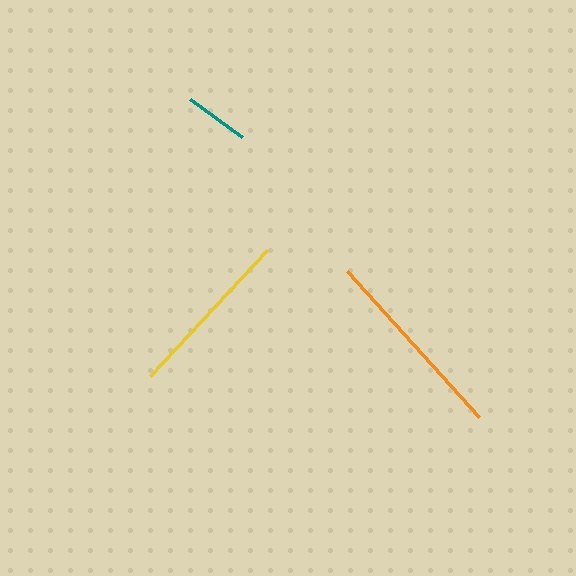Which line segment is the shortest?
The teal line is the shortest at approximately 64 pixels.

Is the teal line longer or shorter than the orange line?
The orange line is longer than the teal line.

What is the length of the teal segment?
The teal segment is approximately 64 pixels long.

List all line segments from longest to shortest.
From longest to shortest: orange, yellow, teal.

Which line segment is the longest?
The orange line is the longest at approximately 196 pixels.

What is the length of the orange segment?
The orange segment is approximately 196 pixels long.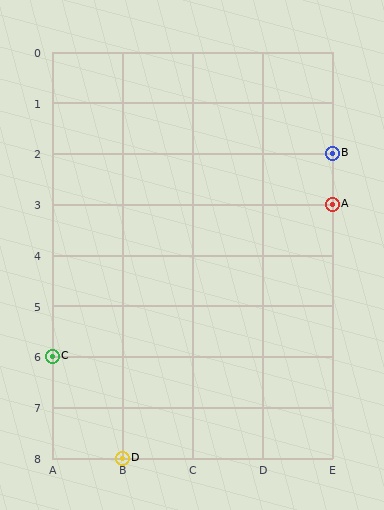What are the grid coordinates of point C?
Point C is at grid coordinates (A, 6).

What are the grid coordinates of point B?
Point B is at grid coordinates (E, 2).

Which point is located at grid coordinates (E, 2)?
Point B is at (E, 2).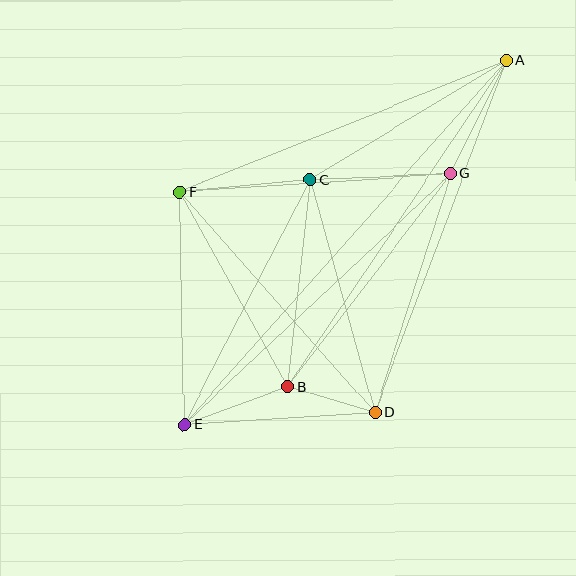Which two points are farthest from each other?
Points A and E are farthest from each other.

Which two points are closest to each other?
Points B and D are closest to each other.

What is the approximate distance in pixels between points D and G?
The distance between D and G is approximately 250 pixels.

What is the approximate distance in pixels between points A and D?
The distance between A and D is approximately 375 pixels.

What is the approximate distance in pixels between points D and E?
The distance between D and E is approximately 191 pixels.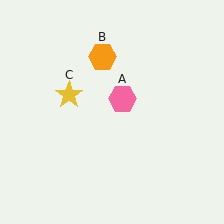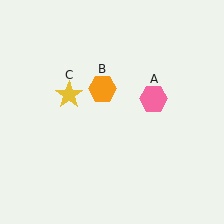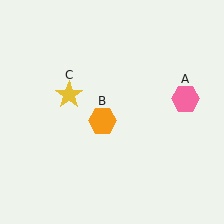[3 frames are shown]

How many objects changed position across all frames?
2 objects changed position: pink hexagon (object A), orange hexagon (object B).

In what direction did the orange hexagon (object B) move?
The orange hexagon (object B) moved down.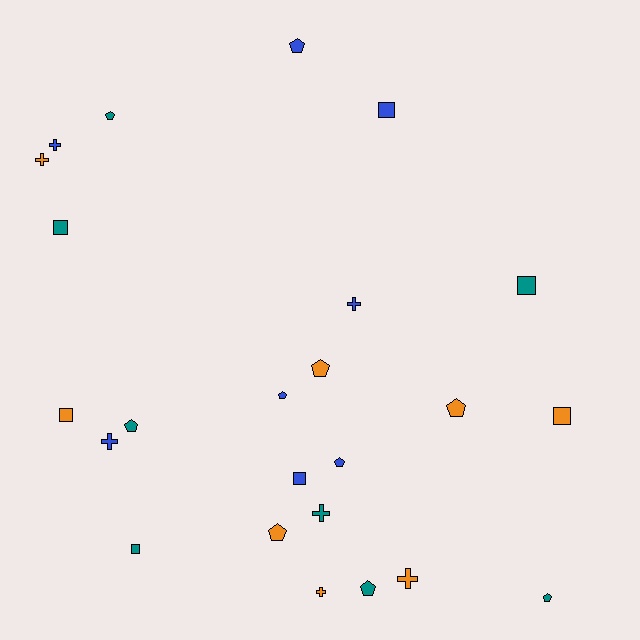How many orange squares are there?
There are 2 orange squares.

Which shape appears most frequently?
Pentagon, with 10 objects.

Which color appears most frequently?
Blue, with 8 objects.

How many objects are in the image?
There are 24 objects.